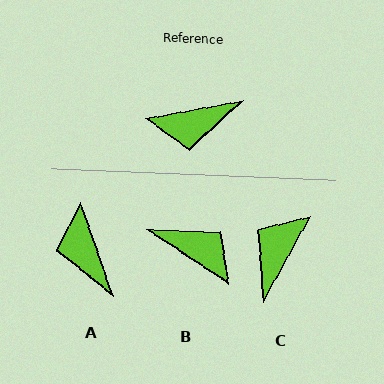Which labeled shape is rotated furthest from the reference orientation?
B, about 136 degrees away.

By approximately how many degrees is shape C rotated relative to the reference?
Approximately 129 degrees clockwise.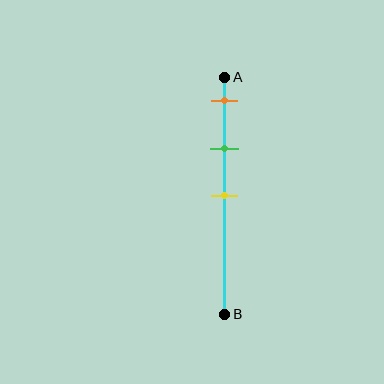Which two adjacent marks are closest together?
The orange and green marks are the closest adjacent pair.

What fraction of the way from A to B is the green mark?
The green mark is approximately 30% (0.3) of the way from A to B.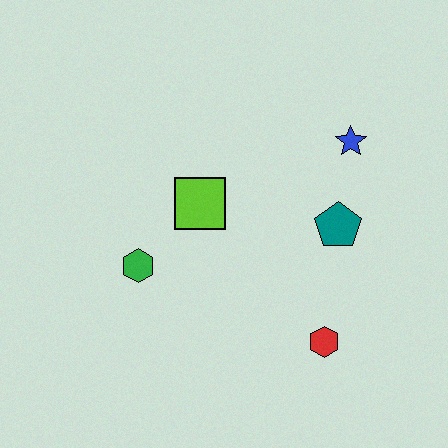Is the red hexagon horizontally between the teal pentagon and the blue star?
No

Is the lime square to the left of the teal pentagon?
Yes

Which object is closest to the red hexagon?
The teal pentagon is closest to the red hexagon.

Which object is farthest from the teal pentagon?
The green hexagon is farthest from the teal pentagon.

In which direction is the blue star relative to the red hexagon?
The blue star is above the red hexagon.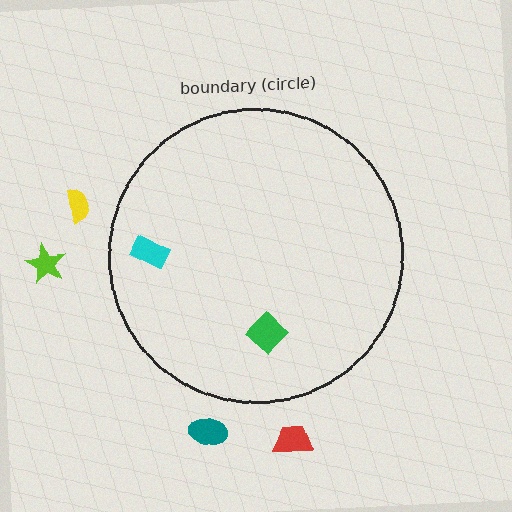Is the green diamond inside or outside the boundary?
Inside.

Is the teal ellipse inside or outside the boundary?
Outside.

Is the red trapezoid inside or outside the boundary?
Outside.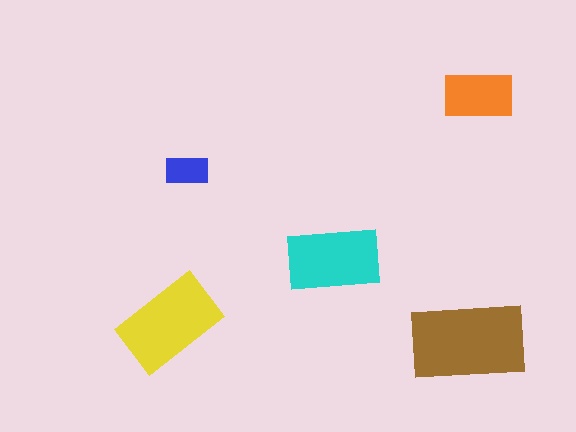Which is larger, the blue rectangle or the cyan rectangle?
The cyan one.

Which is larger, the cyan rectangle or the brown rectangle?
The brown one.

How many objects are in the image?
There are 5 objects in the image.